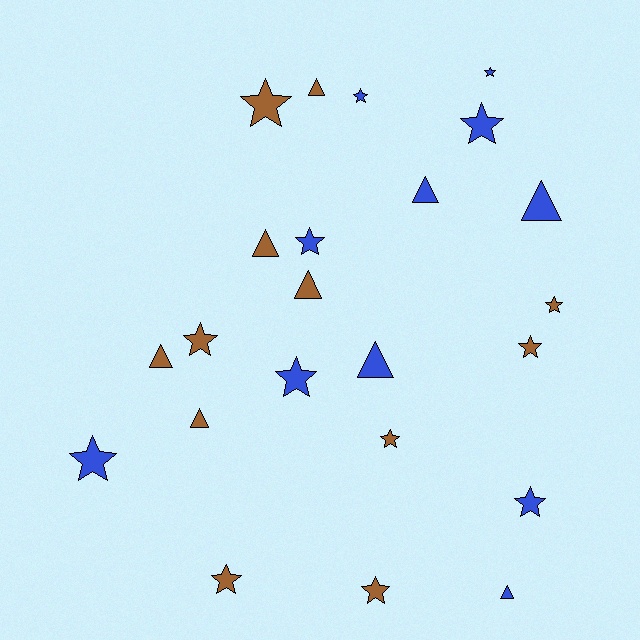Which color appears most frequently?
Brown, with 12 objects.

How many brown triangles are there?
There are 5 brown triangles.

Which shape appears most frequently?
Star, with 14 objects.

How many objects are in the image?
There are 23 objects.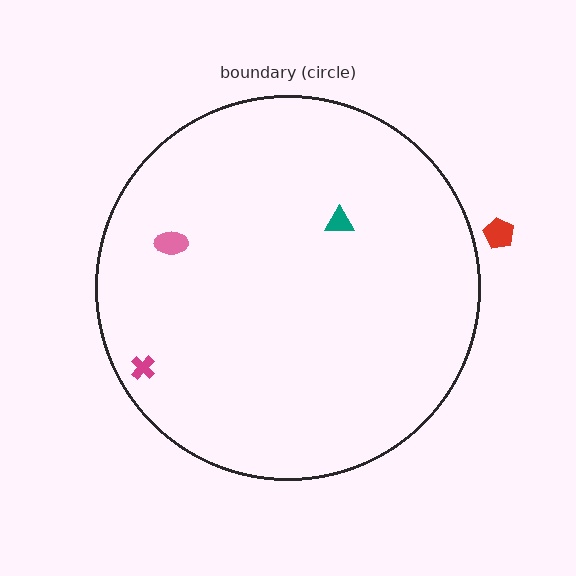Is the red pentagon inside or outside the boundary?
Outside.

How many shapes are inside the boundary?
3 inside, 1 outside.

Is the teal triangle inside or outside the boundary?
Inside.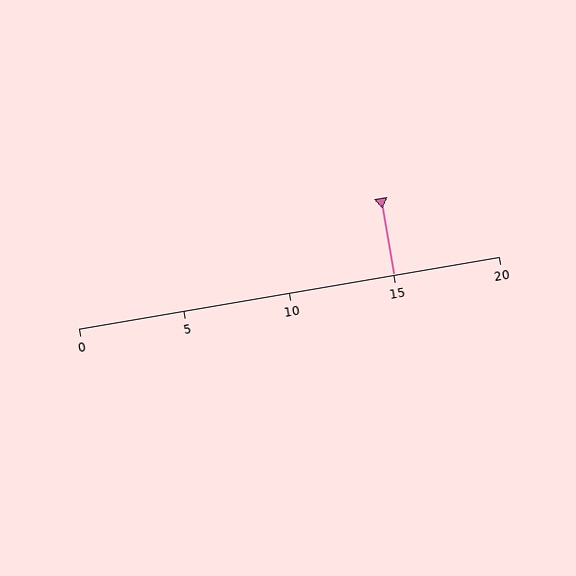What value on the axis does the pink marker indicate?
The marker indicates approximately 15.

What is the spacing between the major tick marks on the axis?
The major ticks are spaced 5 apart.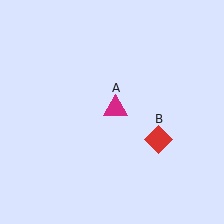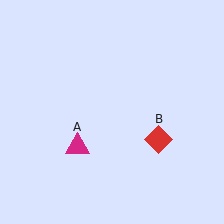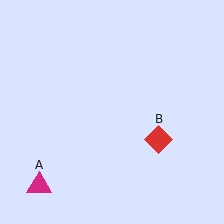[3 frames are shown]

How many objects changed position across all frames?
1 object changed position: magenta triangle (object A).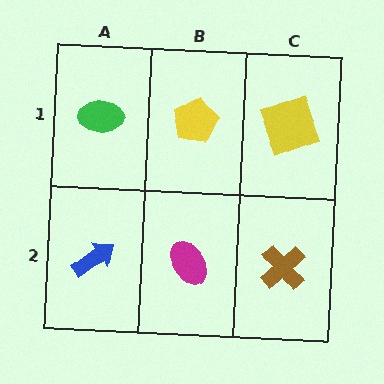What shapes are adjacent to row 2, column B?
A yellow pentagon (row 1, column B), a blue arrow (row 2, column A), a brown cross (row 2, column C).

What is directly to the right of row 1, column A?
A yellow pentagon.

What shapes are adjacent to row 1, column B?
A magenta ellipse (row 2, column B), a green ellipse (row 1, column A), a yellow square (row 1, column C).